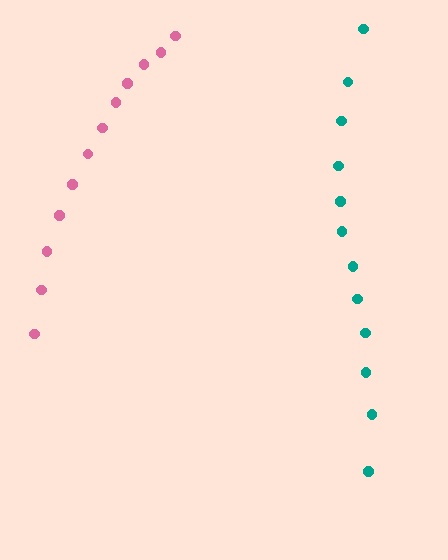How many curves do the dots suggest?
There are 2 distinct paths.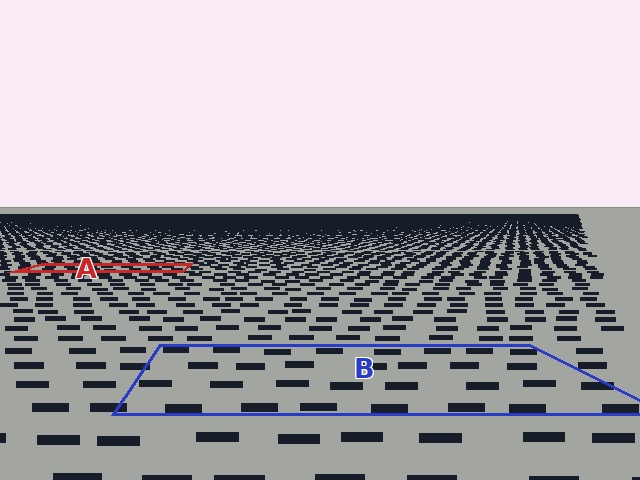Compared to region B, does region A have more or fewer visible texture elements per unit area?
Region A has more texture elements per unit area — they are packed more densely because it is farther away.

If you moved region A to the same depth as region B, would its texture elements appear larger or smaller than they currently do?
They would appear larger. At a closer depth, the same texture elements are projected at a bigger on-screen size.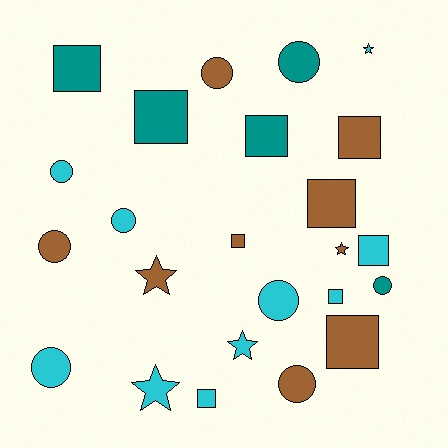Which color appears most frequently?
Cyan, with 10 objects.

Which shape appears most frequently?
Square, with 10 objects.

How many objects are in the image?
There are 24 objects.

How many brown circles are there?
There are 3 brown circles.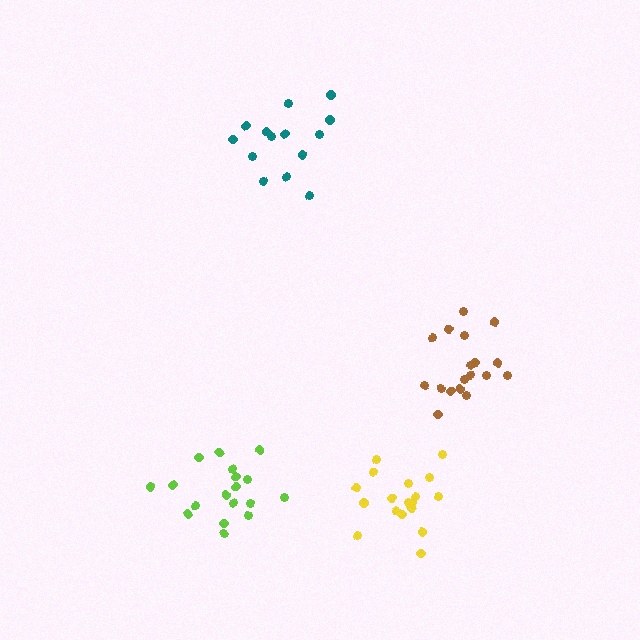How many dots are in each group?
Group 1: 14 dots, Group 2: 18 dots, Group 3: 18 dots, Group 4: 18 dots (68 total).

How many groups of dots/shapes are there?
There are 4 groups.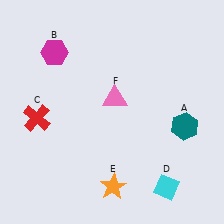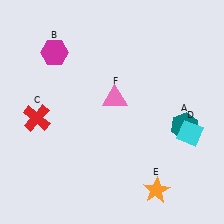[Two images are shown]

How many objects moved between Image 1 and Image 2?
2 objects moved between the two images.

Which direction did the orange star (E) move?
The orange star (E) moved right.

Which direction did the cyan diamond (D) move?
The cyan diamond (D) moved up.